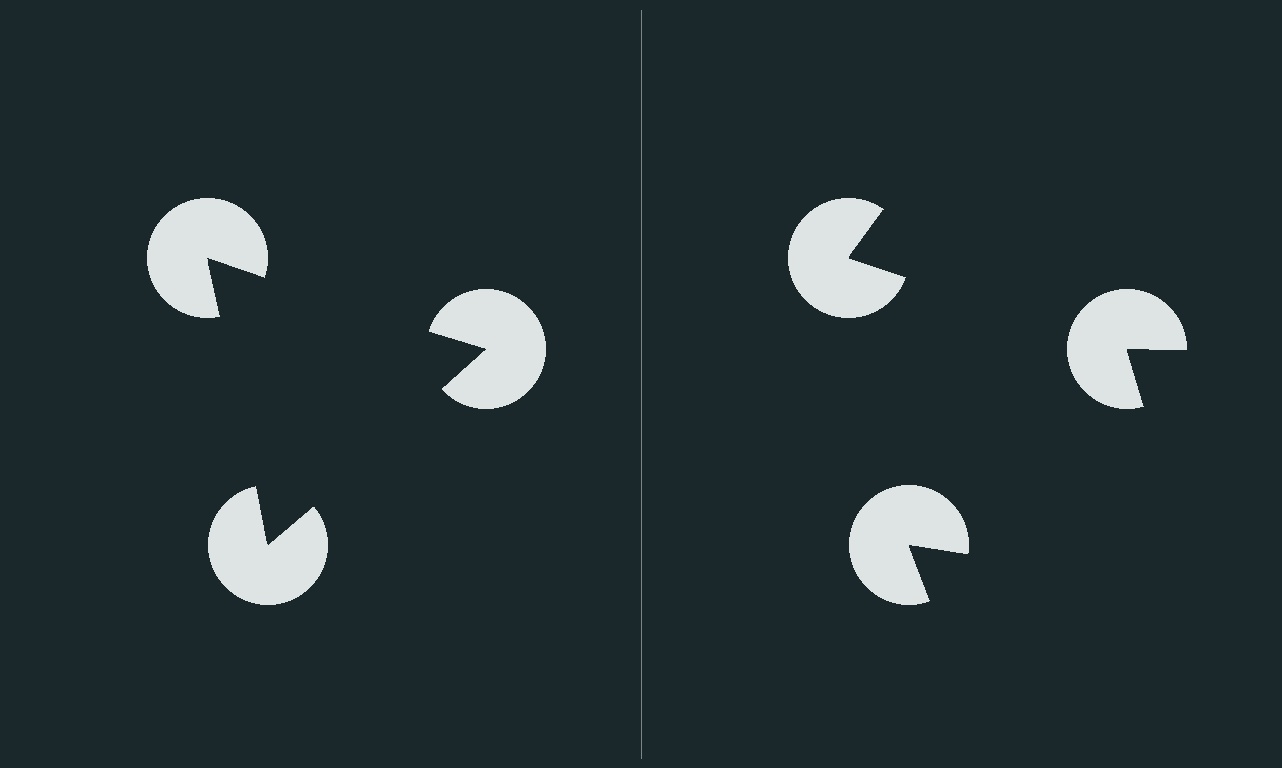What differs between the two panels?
The pac-man discs are positioned identically on both sides; only the wedge orientations differ. On the left they align to a triangle; on the right they are misaligned.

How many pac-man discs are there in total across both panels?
6 — 3 on each side.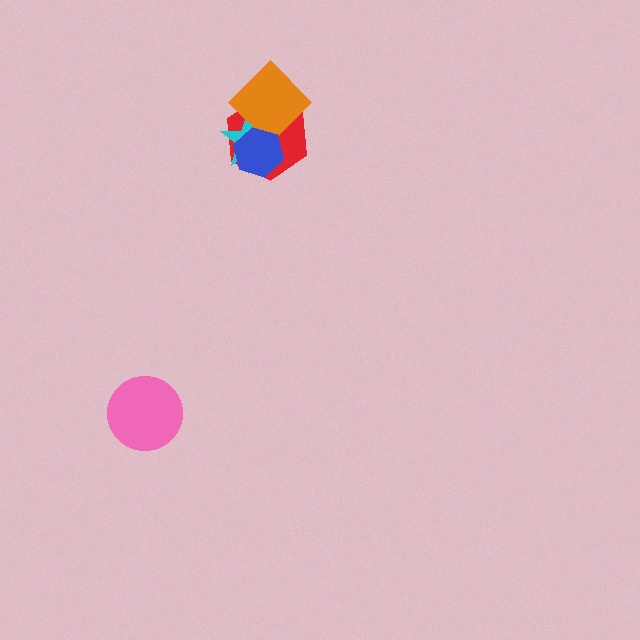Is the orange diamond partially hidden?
Yes, it is partially covered by another shape.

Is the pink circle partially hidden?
No, no other shape covers it.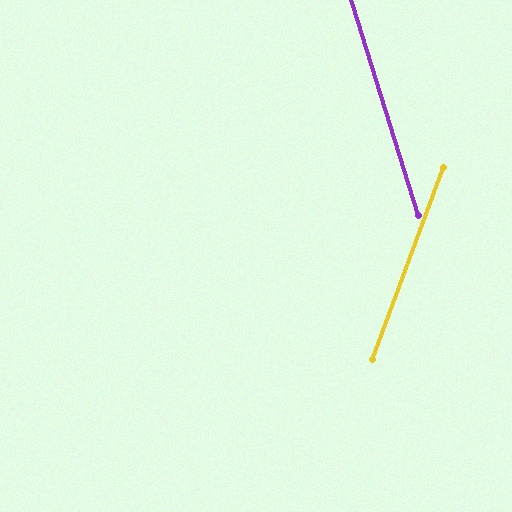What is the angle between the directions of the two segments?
Approximately 37 degrees.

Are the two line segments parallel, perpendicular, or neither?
Neither parallel nor perpendicular — they differ by about 37°.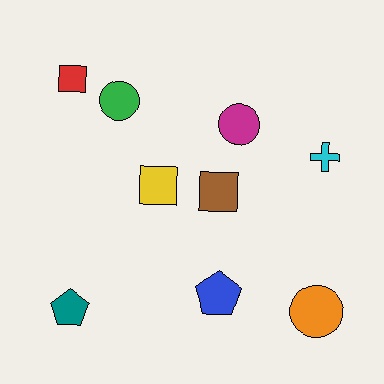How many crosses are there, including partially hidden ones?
There is 1 cross.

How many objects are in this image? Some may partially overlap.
There are 9 objects.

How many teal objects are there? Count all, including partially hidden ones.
There is 1 teal object.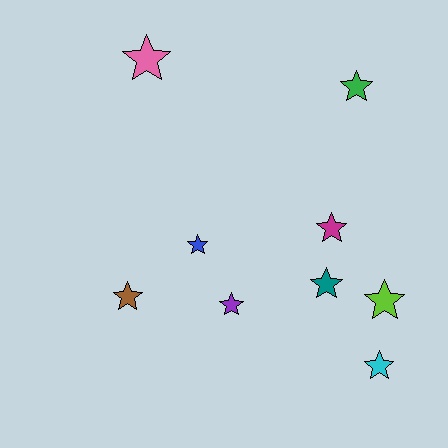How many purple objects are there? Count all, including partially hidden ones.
There is 1 purple object.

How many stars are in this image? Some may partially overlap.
There are 9 stars.